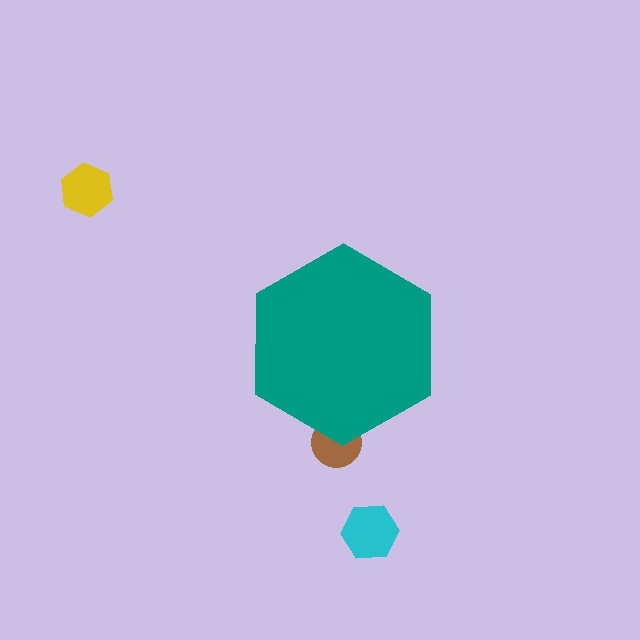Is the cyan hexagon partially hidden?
No, the cyan hexagon is fully visible.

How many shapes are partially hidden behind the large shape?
1 shape is partially hidden.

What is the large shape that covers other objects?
A teal hexagon.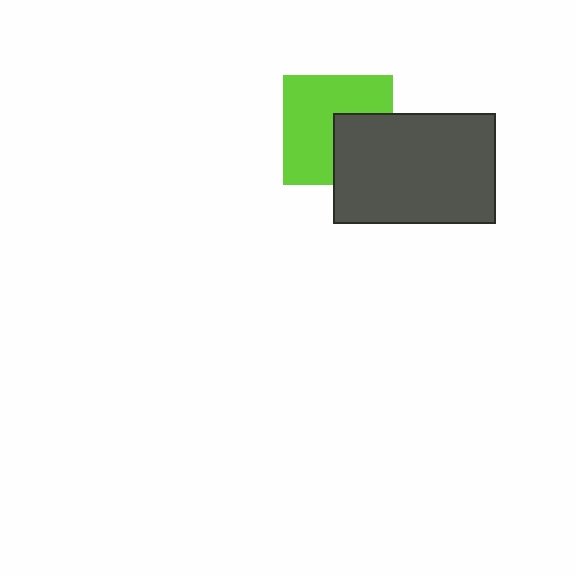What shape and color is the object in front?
The object in front is a dark gray rectangle.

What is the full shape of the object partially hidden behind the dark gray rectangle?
The partially hidden object is a lime square.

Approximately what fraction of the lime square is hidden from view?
Roughly 36% of the lime square is hidden behind the dark gray rectangle.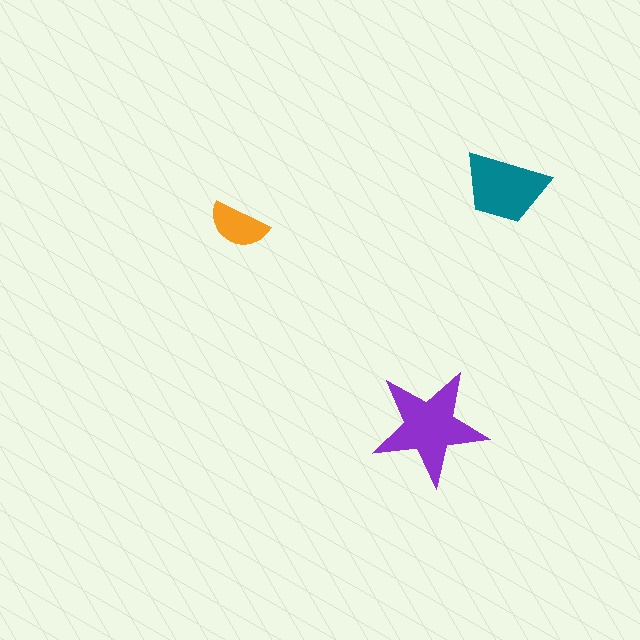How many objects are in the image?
There are 3 objects in the image.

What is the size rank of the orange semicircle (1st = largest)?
3rd.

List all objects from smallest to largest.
The orange semicircle, the teal trapezoid, the purple star.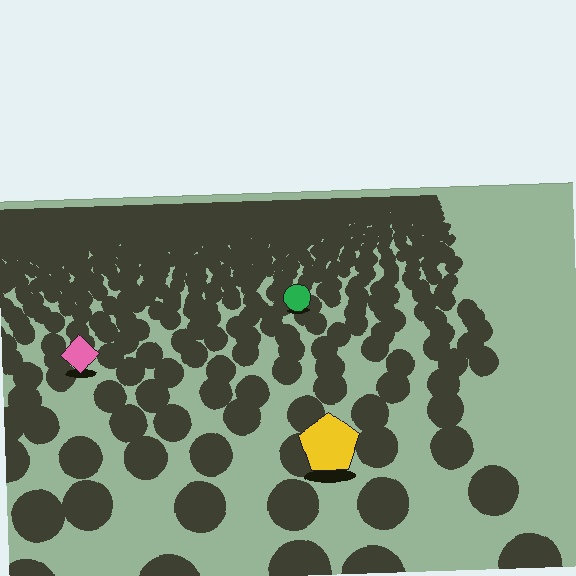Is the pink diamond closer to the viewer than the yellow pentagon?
No. The yellow pentagon is closer — you can tell from the texture gradient: the ground texture is coarser near it.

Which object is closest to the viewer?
The yellow pentagon is closest. The texture marks near it are larger and more spread out.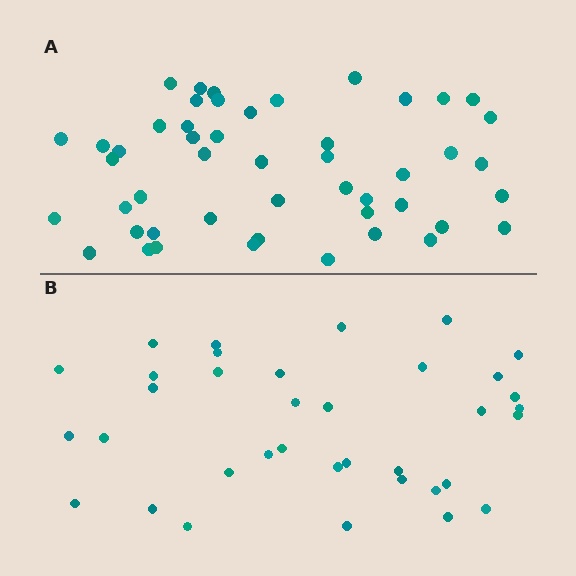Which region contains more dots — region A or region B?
Region A (the top region) has more dots.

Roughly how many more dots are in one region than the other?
Region A has approximately 15 more dots than region B.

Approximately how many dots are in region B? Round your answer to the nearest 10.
About 40 dots. (The exact count is 36, which rounds to 40.)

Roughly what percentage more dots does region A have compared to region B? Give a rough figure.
About 35% more.